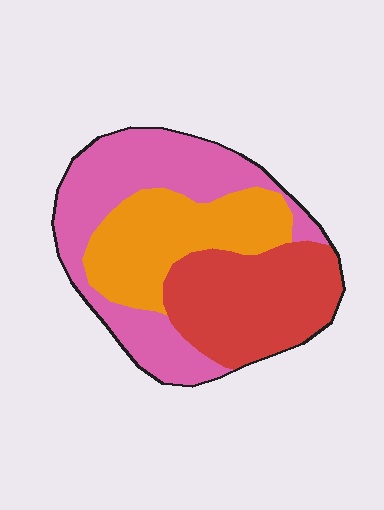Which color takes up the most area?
Pink, at roughly 40%.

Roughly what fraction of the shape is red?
Red takes up between a quarter and a half of the shape.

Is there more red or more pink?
Pink.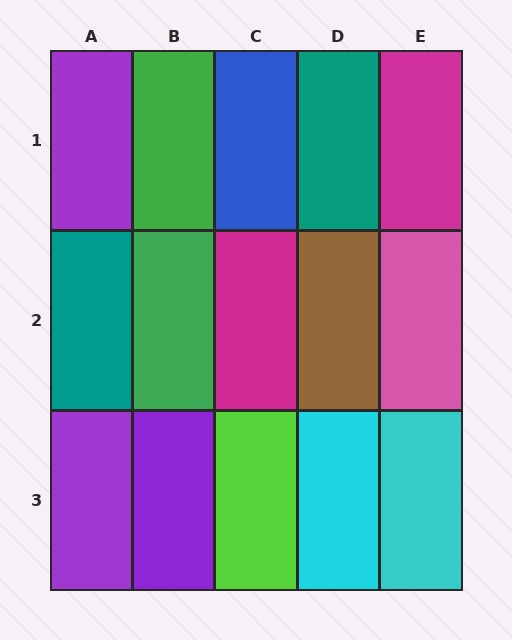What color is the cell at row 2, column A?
Teal.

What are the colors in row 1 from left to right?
Purple, green, blue, teal, magenta.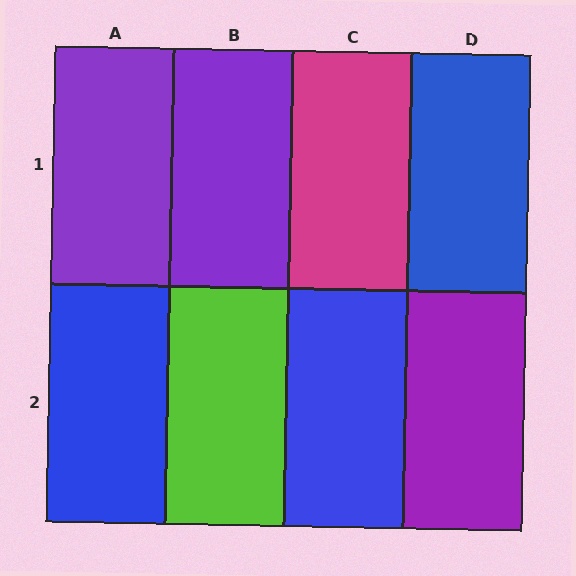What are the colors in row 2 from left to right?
Blue, lime, blue, purple.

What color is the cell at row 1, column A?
Purple.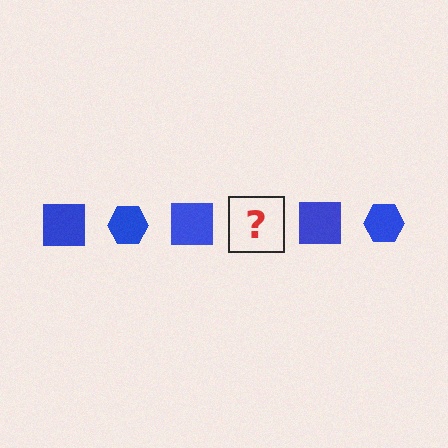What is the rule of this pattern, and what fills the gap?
The rule is that the pattern cycles through square, hexagon shapes in blue. The gap should be filled with a blue hexagon.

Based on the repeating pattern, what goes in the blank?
The blank should be a blue hexagon.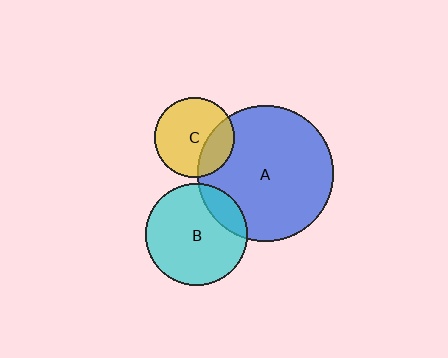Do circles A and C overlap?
Yes.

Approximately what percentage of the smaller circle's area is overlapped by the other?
Approximately 25%.